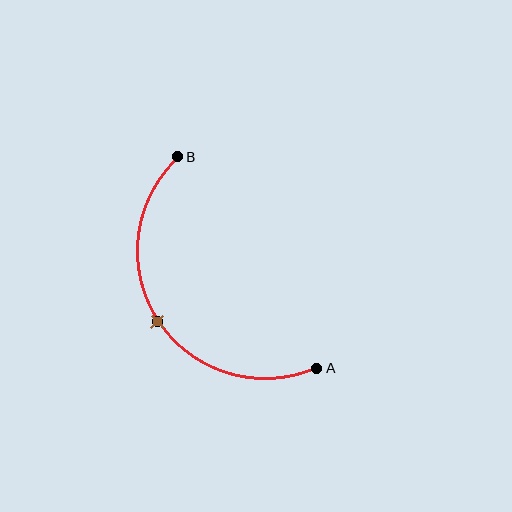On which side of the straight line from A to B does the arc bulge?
The arc bulges to the left of the straight line connecting A and B.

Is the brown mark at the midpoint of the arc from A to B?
Yes. The brown mark lies on the arc at equal arc-length from both A and B — it is the arc midpoint.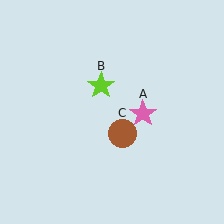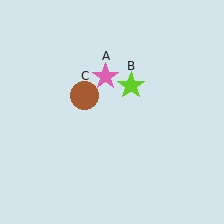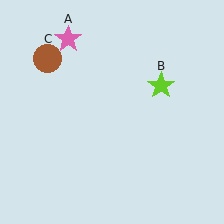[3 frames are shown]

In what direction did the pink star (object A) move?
The pink star (object A) moved up and to the left.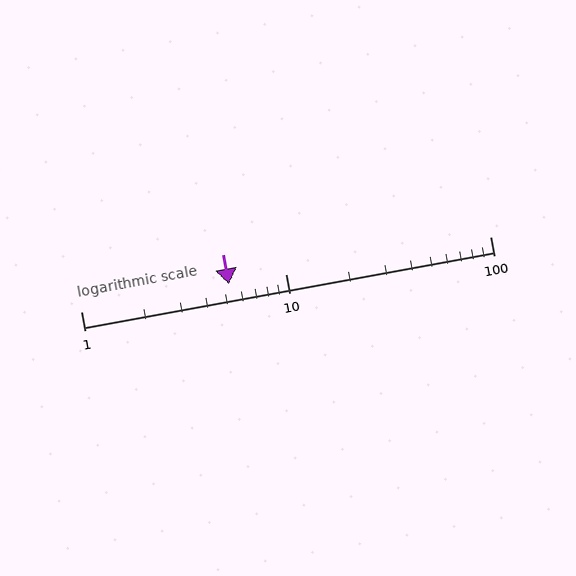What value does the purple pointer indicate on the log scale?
The pointer indicates approximately 5.3.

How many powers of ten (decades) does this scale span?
The scale spans 2 decades, from 1 to 100.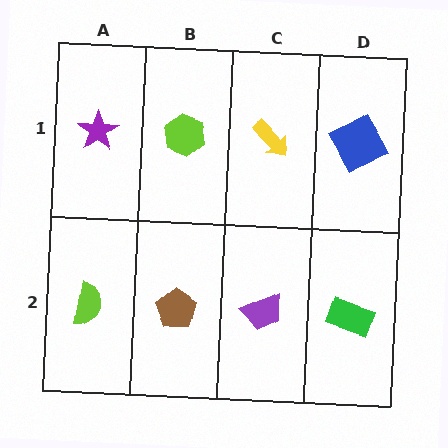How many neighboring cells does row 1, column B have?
3.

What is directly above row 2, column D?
A blue square.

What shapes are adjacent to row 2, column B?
A lime hexagon (row 1, column B), a lime semicircle (row 2, column A), a purple trapezoid (row 2, column C).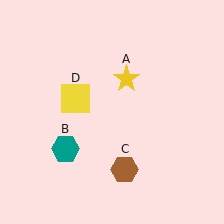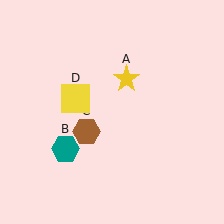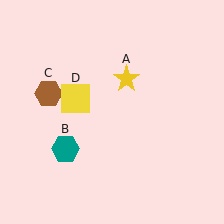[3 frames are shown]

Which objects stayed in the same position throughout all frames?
Yellow star (object A) and teal hexagon (object B) and yellow square (object D) remained stationary.